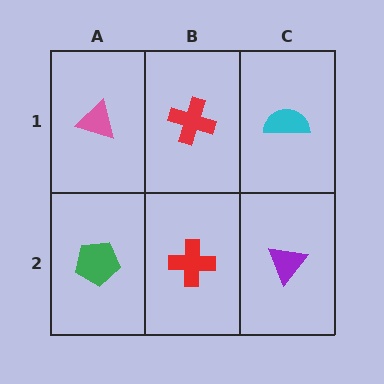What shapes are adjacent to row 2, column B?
A red cross (row 1, column B), a green pentagon (row 2, column A), a purple triangle (row 2, column C).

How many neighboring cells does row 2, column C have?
2.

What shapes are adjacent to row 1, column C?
A purple triangle (row 2, column C), a red cross (row 1, column B).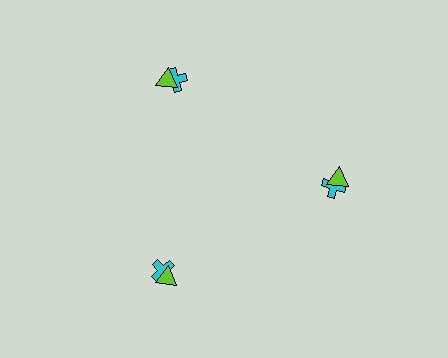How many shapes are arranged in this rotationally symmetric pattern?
There are 6 shapes, arranged in 3 groups of 2.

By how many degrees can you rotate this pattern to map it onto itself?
The pattern maps onto itself every 120 degrees of rotation.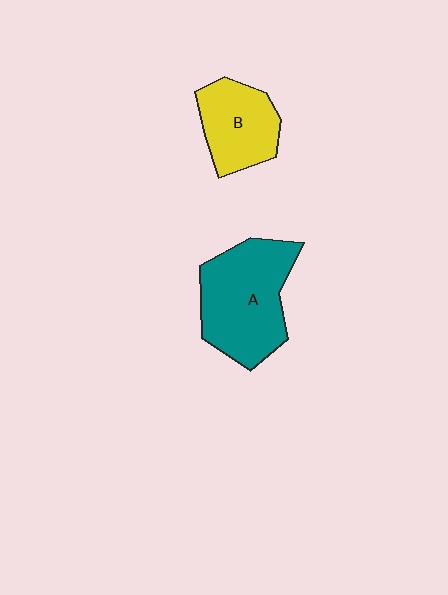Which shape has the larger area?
Shape A (teal).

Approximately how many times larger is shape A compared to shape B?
Approximately 1.6 times.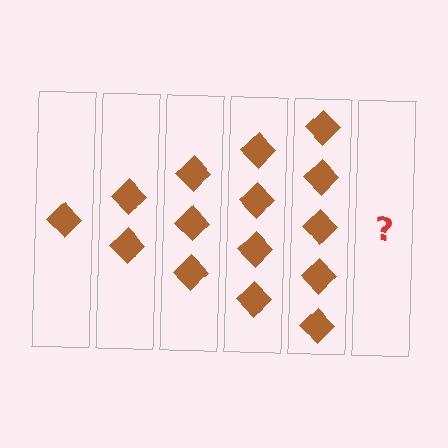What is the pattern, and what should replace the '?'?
The pattern is that each step adds one more diamond. The '?' should be 6 diamonds.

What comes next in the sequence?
The next element should be 6 diamonds.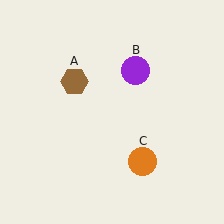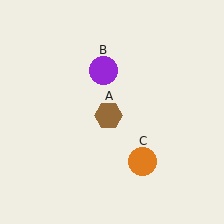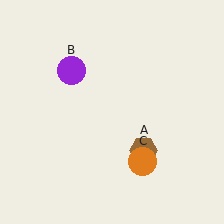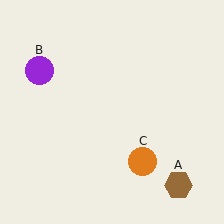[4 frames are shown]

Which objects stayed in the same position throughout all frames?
Orange circle (object C) remained stationary.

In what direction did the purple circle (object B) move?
The purple circle (object B) moved left.